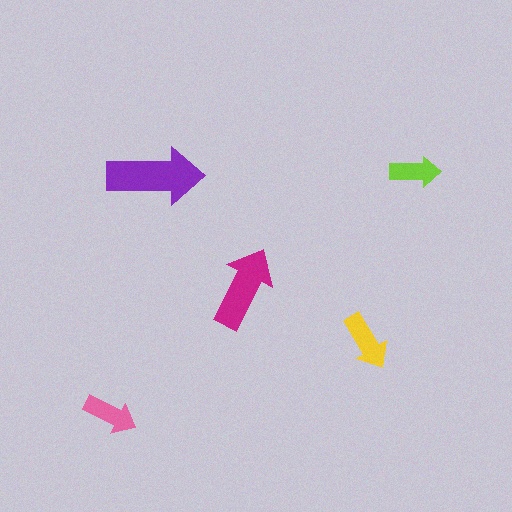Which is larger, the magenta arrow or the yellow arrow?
The magenta one.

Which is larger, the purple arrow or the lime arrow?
The purple one.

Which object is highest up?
The lime arrow is topmost.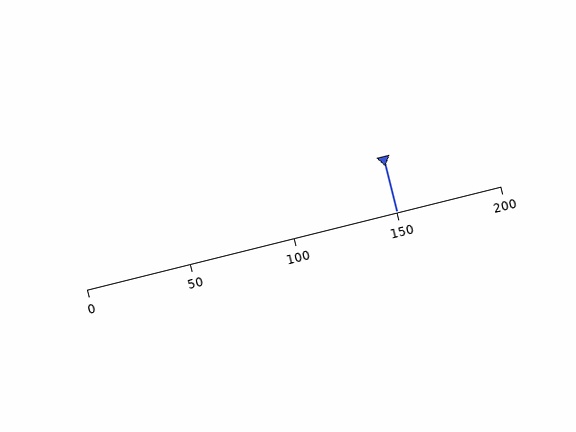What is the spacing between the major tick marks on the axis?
The major ticks are spaced 50 apart.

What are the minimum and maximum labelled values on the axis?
The axis runs from 0 to 200.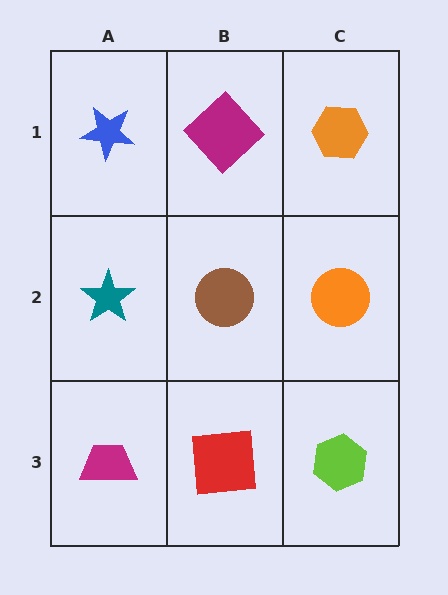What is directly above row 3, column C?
An orange circle.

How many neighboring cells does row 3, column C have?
2.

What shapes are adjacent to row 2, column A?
A blue star (row 1, column A), a magenta trapezoid (row 3, column A), a brown circle (row 2, column B).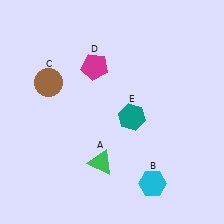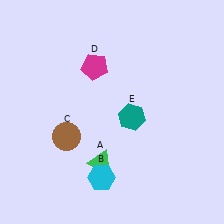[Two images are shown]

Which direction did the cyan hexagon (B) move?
The cyan hexagon (B) moved left.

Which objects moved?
The objects that moved are: the cyan hexagon (B), the brown circle (C).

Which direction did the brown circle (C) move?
The brown circle (C) moved down.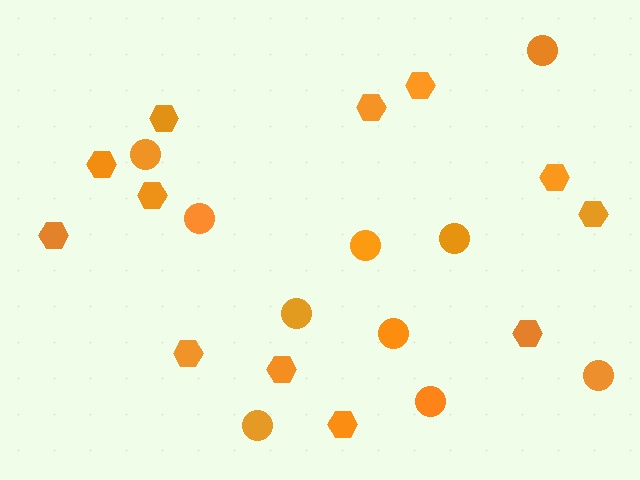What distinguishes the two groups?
There are 2 groups: one group of circles (10) and one group of hexagons (12).